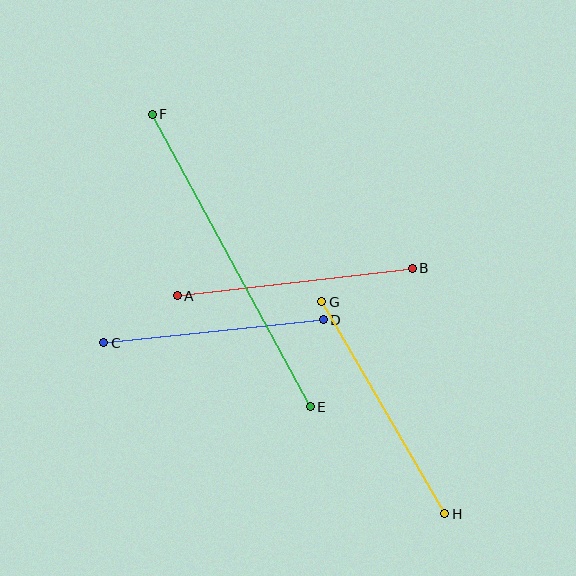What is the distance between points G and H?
The distance is approximately 245 pixels.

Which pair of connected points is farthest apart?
Points E and F are farthest apart.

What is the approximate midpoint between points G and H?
The midpoint is at approximately (383, 408) pixels.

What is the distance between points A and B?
The distance is approximately 237 pixels.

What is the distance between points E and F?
The distance is approximately 333 pixels.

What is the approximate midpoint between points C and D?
The midpoint is at approximately (213, 331) pixels.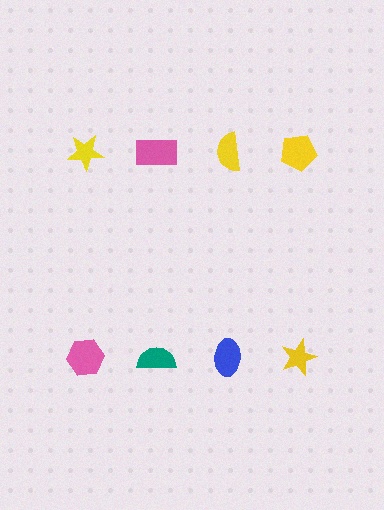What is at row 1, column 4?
A yellow pentagon.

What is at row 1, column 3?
A yellow semicircle.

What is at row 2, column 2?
A teal semicircle.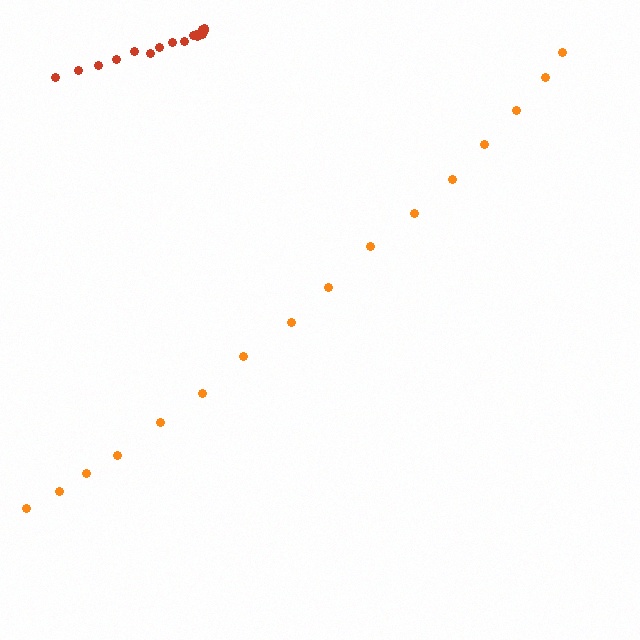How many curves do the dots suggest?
There are 2 distinct paths.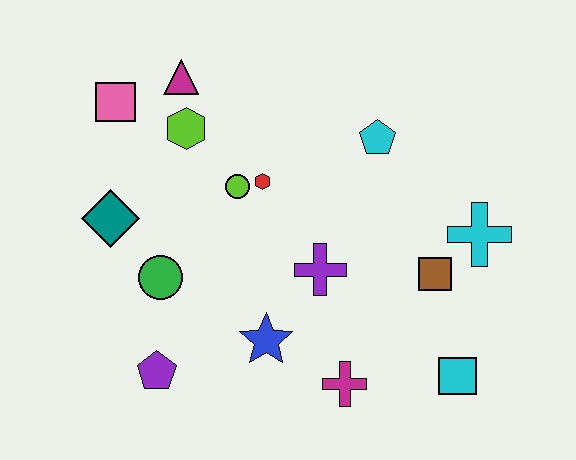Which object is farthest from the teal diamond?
The cyan square is farthest from the teal diamond.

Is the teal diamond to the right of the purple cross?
No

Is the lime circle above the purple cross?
Yes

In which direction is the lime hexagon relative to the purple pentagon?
The lime hexagon is above the purple pentagon.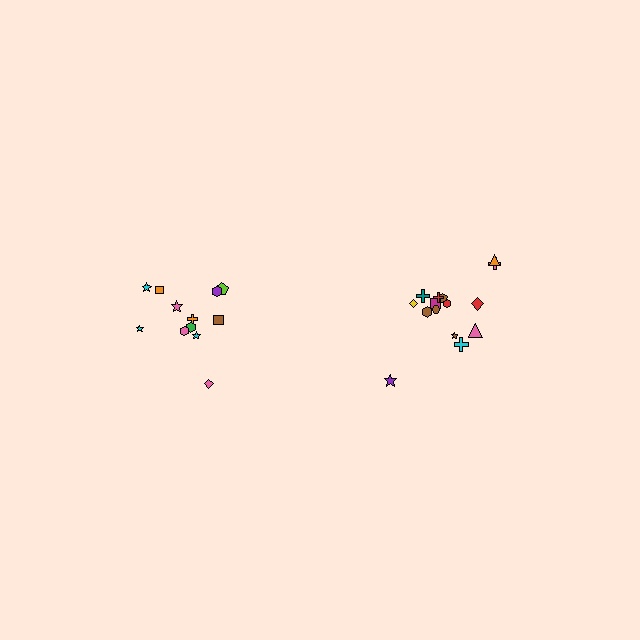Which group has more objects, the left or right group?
The right group.